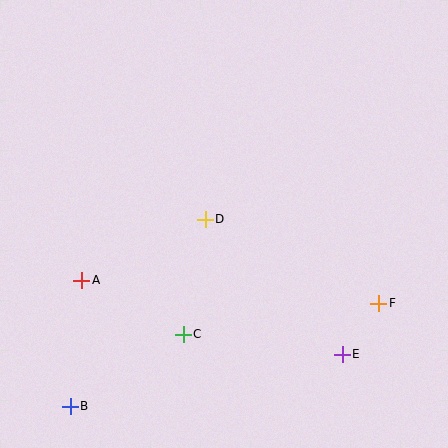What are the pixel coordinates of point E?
Point E is at (342, 354).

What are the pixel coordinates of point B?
Point B is at (70, 406).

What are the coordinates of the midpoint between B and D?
The midpoint between B and D is at (138, 313).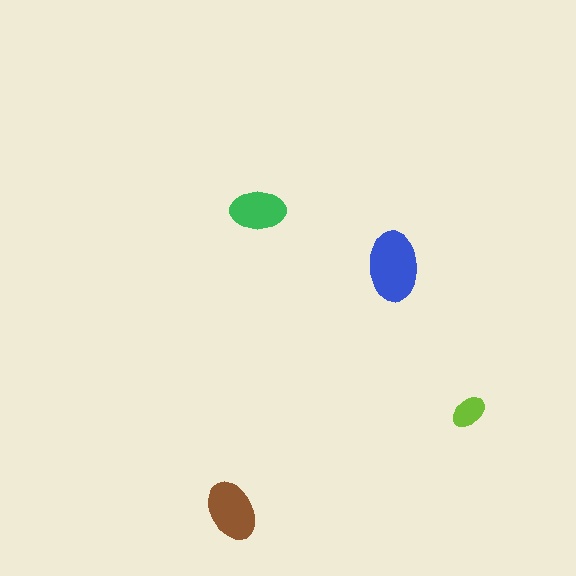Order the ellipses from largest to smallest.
the blue one, the brown one, the green one, the lime one.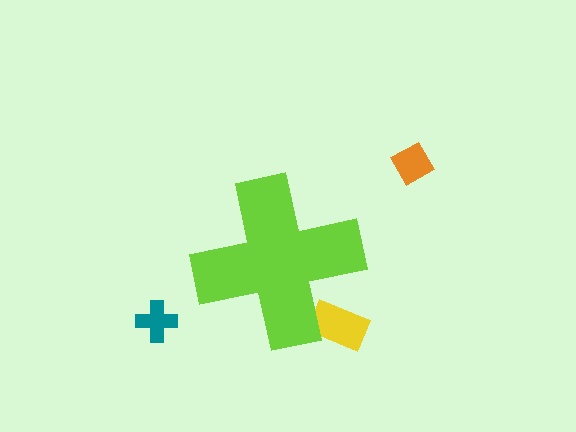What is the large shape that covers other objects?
A lime cross.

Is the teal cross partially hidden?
No, the teal cross is fully visible.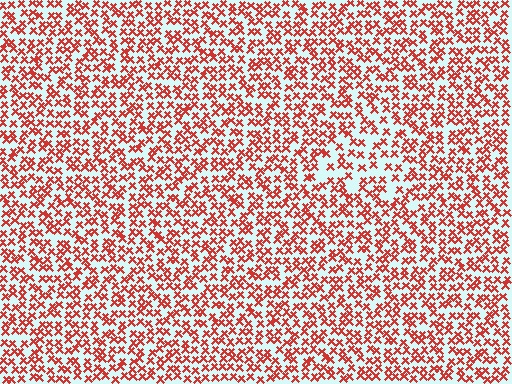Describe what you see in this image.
The image contains small red elements arranged at two different densities. A triangle-shaped region is visible where the elements are less densely packed than the surrounding area.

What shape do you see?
I see a triangle.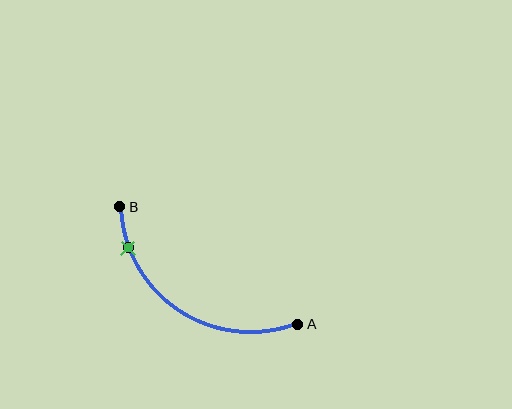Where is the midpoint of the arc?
The arc midpoint is the point on the curve farthest from the straight line joining A and B. It sits below that line.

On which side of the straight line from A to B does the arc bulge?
The arc bulges below the straight line connecting A and B.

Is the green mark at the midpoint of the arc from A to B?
No. The green mark lies on the arc but is closer to endpoint B. The arc midpoint would be at the point on the curve equidistant along the arc from both A and B.